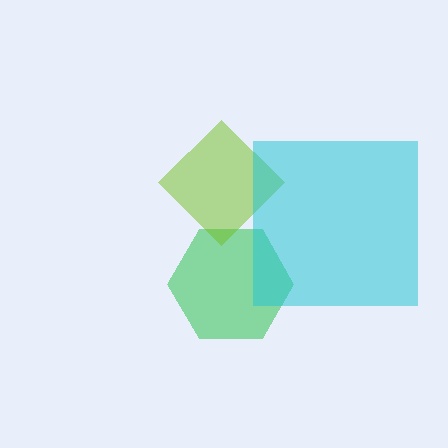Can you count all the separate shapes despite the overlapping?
Yes, there are 3 separate shapes.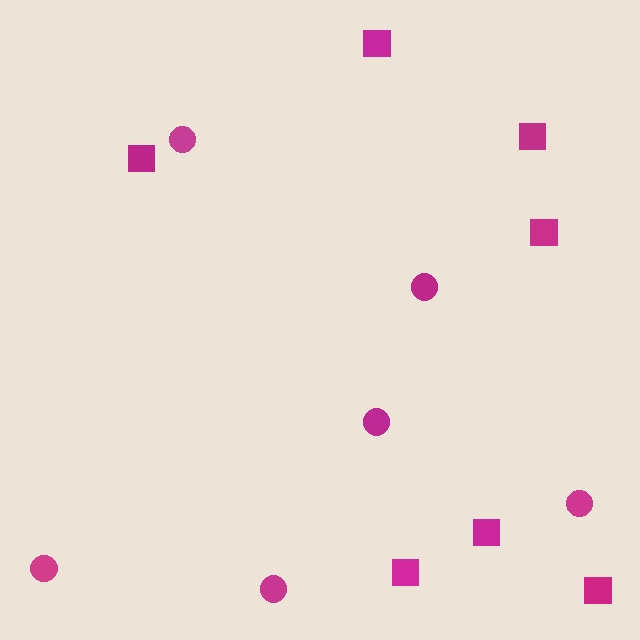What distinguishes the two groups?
There are 2 groups: one group of circles (6) and one group of squares (7).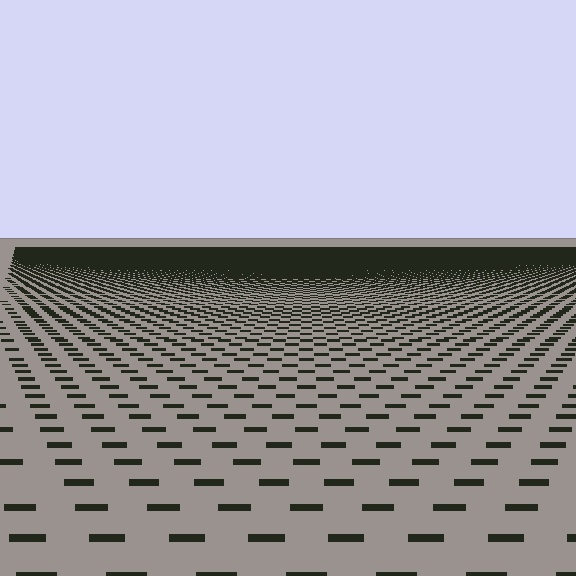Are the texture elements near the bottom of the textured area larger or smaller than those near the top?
Larger. Near the bottom, elements are closer to the viewer and appear at a bigger on-screen size.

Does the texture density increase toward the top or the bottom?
Density increases toward the top.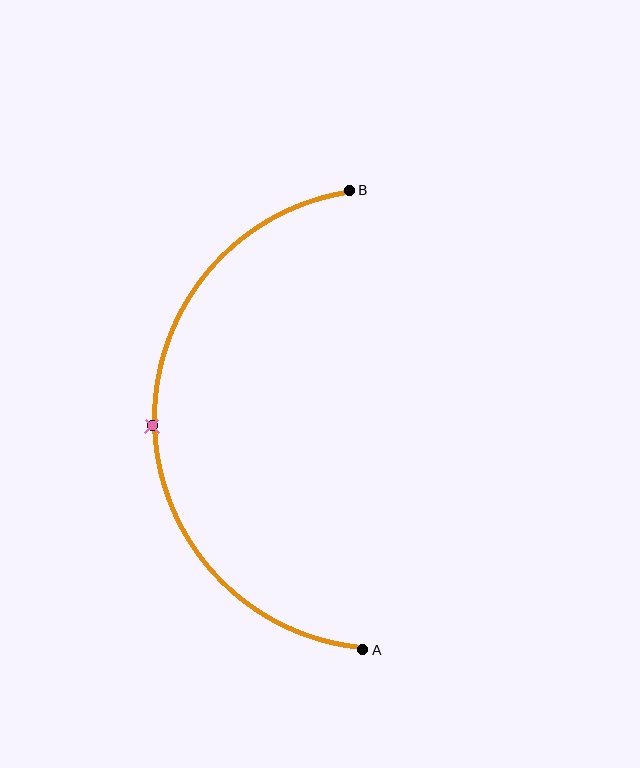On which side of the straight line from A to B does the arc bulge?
The arc bulges to the left of the straight line connecting A and B.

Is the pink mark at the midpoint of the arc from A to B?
Yes. The pink mark lies on the arc at equal arc-length from both A and B — it is the arc midpoint.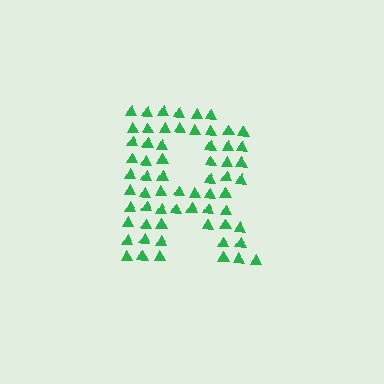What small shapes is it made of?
It is made of small triangles.